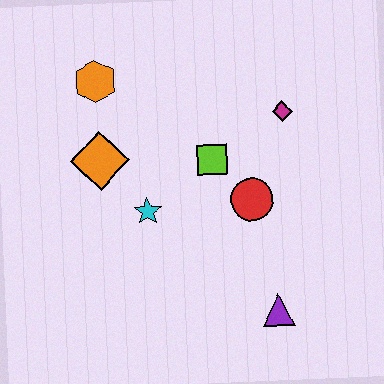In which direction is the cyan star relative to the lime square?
The cyan star is to the left of the lime square.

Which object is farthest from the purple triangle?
The orange hexagon is farthest from the purple triangle.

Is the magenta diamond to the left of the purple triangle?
No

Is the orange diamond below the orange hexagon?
Yes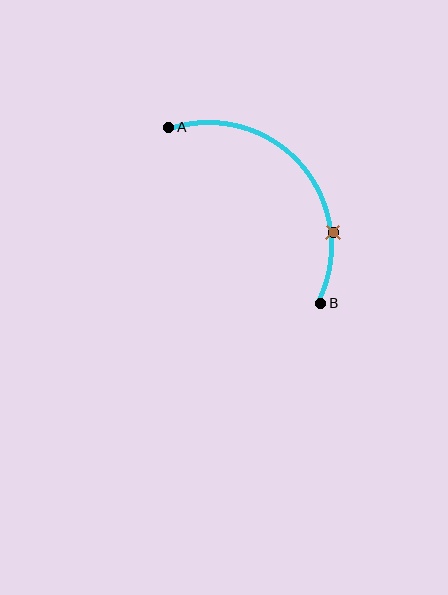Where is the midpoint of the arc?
The arc midpoint is the point on the curve farthest from the straight line joining A and B. It sits above and to the right of that line.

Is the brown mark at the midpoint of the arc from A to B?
No. The brown mark lies on the arc but is closer to endpoint B. The arc midpoint would be at the point on the curve equidistant along the arc from both A and B.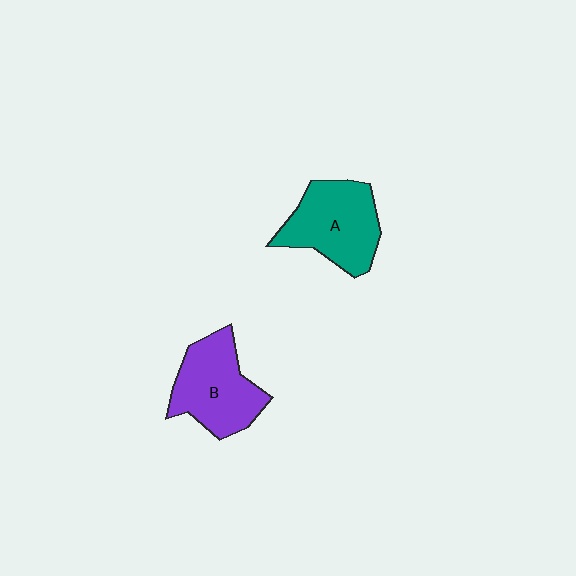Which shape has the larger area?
Shape A (teal).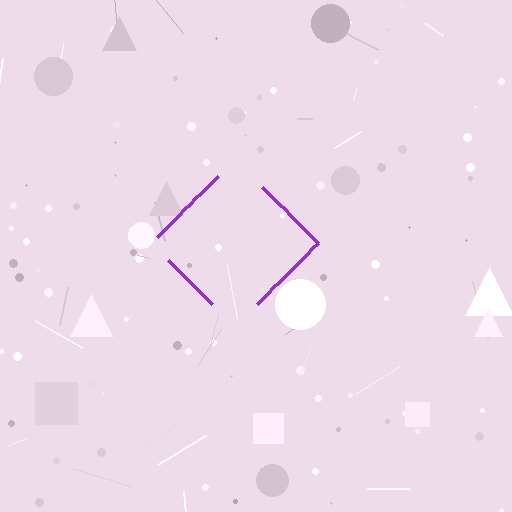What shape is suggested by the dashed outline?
The dashed outline suggests a diamond.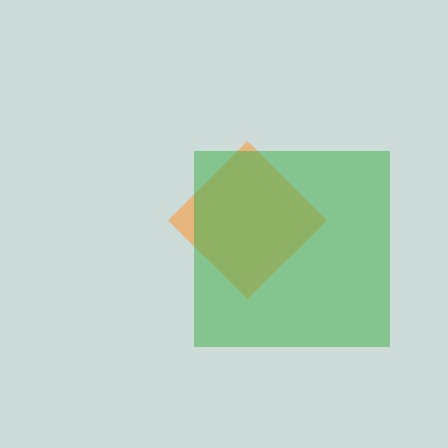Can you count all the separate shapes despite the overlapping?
Yes, there are 2 separate shapes.